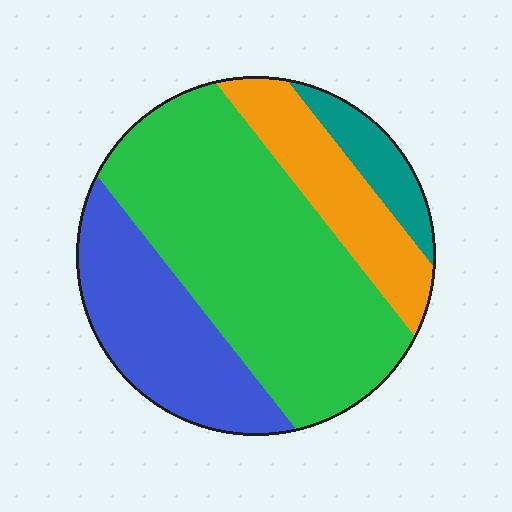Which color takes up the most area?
Green, at roughly 50%.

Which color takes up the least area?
Teal, at roughly 10%.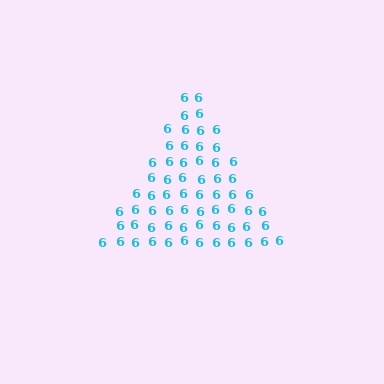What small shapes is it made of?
It is made of small digit 6's.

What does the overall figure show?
The overall figure shows a triangle.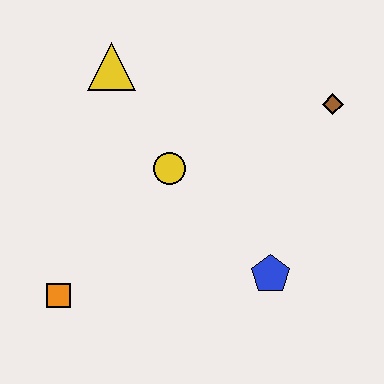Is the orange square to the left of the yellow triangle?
Yes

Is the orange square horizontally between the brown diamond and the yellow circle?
No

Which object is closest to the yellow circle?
The yellow triangle is closest to the yellow circle.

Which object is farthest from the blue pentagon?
The yellow triangle is farthest from the blue pentagon.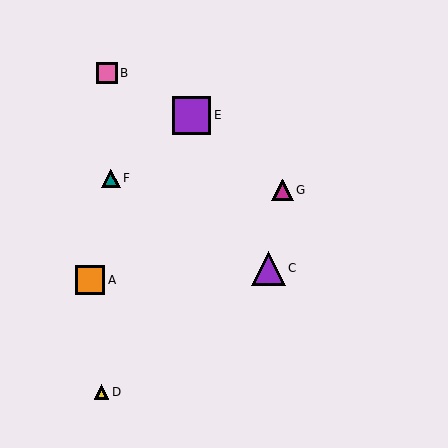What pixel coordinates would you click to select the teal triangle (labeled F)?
Click at (111, 178) to select the teal triangle F.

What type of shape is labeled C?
Shape C is a purple triangle.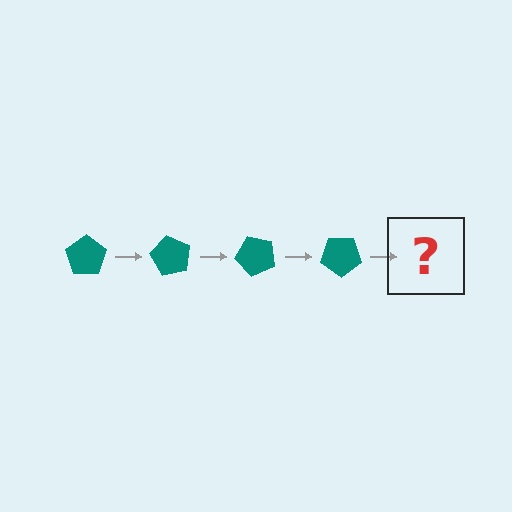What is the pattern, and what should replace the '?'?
The pattern is that the pentagon rotates 60 degrees each step. The '?' should be a teal pentagon rotated 240 degrees.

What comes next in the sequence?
The next element should be a teal pentagon rotated 240 degrees.